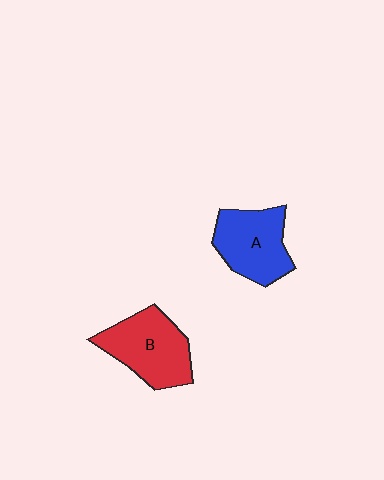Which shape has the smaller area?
Shape A (blue).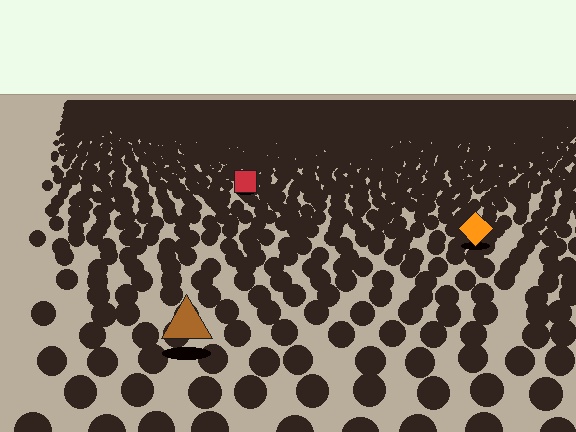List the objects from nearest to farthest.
From nearest to farthest: the brown triangle, the orange diamond, the red square.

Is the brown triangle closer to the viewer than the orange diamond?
Yes. The brown triangle is closer — you can tell from the texture gradient: the ground texture is coarser near it.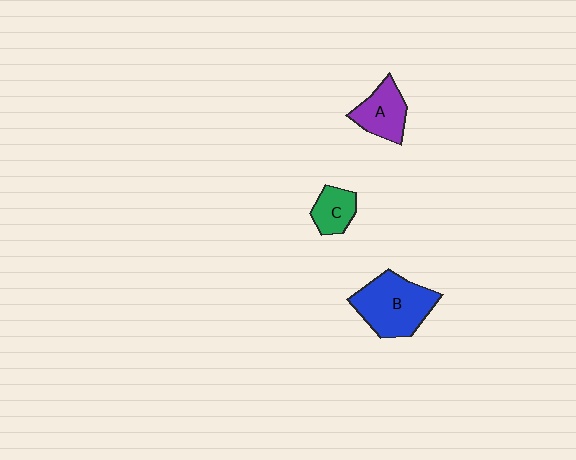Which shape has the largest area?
Shape B (blue).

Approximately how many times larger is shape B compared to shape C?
Approximately 2.3 times.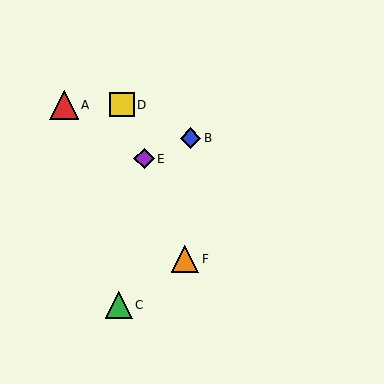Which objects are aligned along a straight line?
Objects D, E, F are aligned along a straight line.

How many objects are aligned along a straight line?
3 objects (D, E, F) are aligned along a straight line.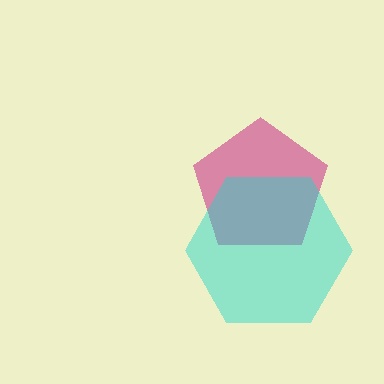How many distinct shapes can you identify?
There are 2 distinct shapes: a magenta pentagon, a cyan hexagon.